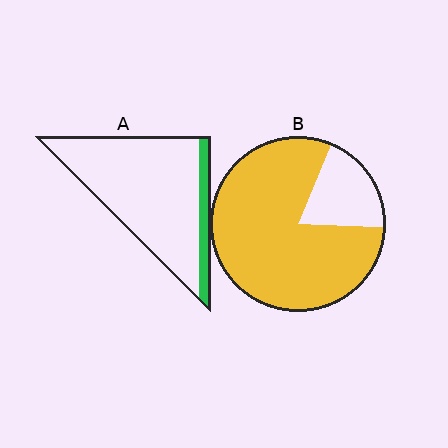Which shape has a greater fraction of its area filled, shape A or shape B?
Shape B.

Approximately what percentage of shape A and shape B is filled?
A is approximately 15% and B is approximately 80%.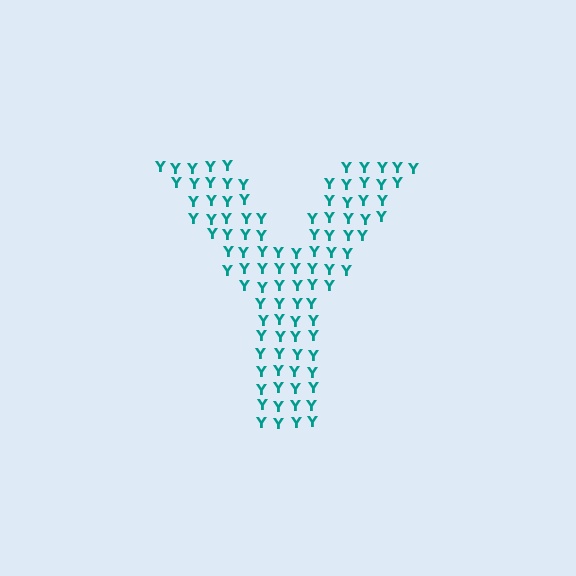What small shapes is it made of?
It is made of small letter Y's.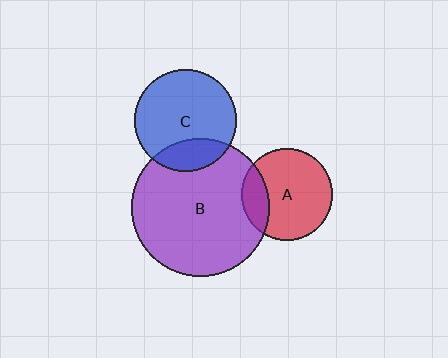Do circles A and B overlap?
Yes.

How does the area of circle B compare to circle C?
Approximately 1.9 times.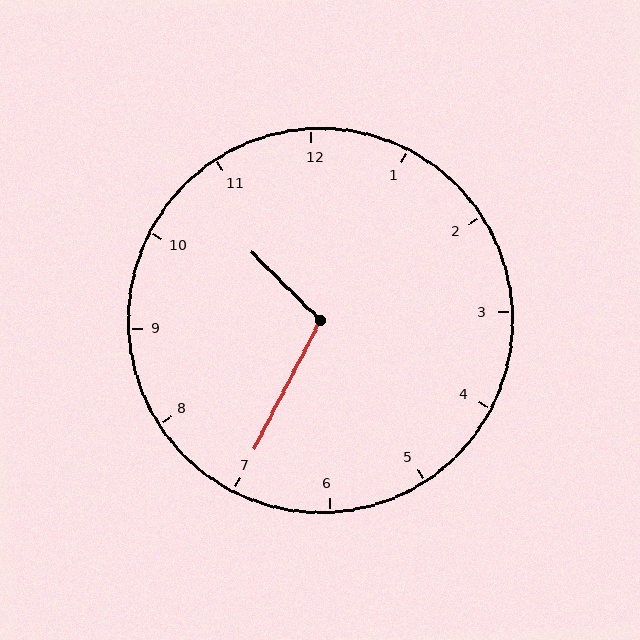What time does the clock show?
10:35.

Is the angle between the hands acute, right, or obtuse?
It is obtuse.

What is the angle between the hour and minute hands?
Approximately 108 degrees.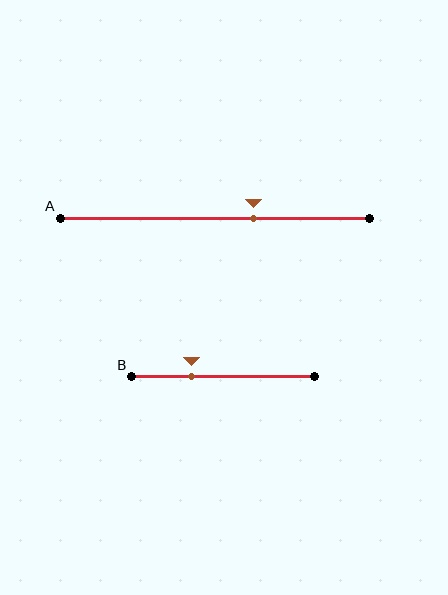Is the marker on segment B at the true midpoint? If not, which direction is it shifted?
No, the marker on segment B is shifted to the left by about 17% of the segment length.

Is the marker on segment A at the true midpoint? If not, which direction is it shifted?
No, the marker on segment A is shifted to the right by about 12% of the segment length.